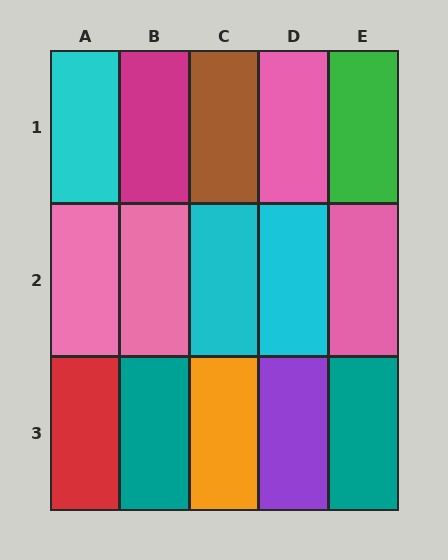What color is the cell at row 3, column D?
Purple.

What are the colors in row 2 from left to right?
Pink, pink, cyan, cyan, pink.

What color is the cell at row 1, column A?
Cyan.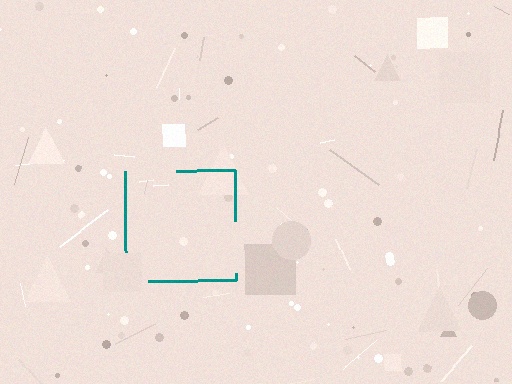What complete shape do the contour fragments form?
The contour fragments form a square.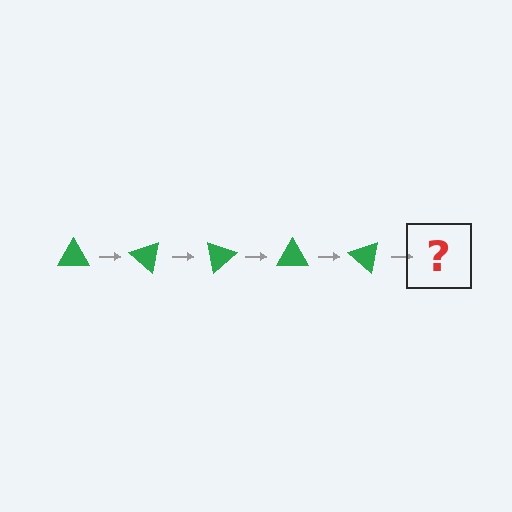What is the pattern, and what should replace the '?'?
The pattern is that the triangle rotates 40 degrees each step. The '?' should be a green triangle rotated 200 degrees.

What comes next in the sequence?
The next element should be a green triangle rotated 200 degrees.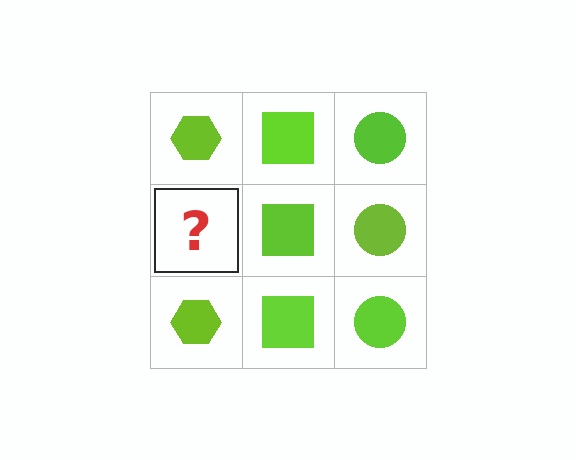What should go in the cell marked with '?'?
The missing cell should contain a lime hexagon.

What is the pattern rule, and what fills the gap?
The rule is that each column has a consistent shape. The gap should be filled with a lime hexagon.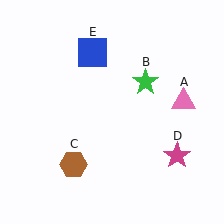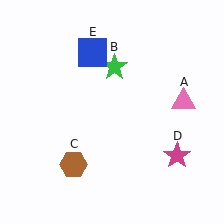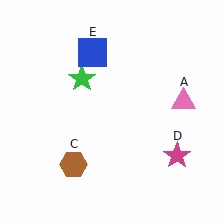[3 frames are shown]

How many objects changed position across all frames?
1 object changed position: green star (object B).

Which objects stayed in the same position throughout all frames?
Pink triangle (object A) and brown hexagon (object C) and magenta star (object D) and blue square (object E) remained stationary.